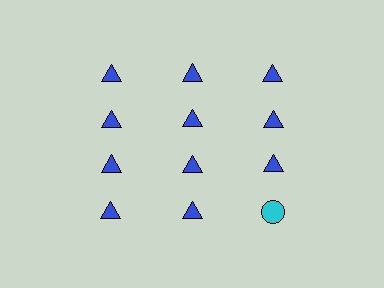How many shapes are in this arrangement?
There are 12 shapes arranged in a grid pattern.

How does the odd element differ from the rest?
It differs in both color (cyan instead of blue) and shape (circle instead of triangle).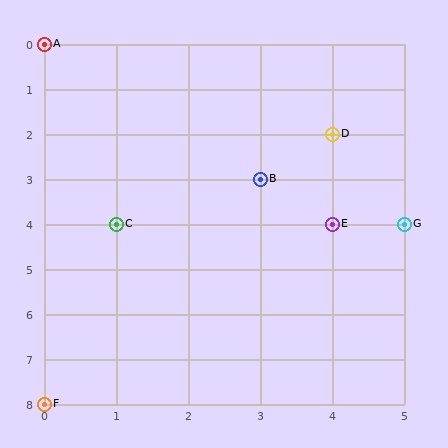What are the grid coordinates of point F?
Point F is at grid coordinates (0, 8).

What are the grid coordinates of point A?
Point A is at grid coordinates (0, 0).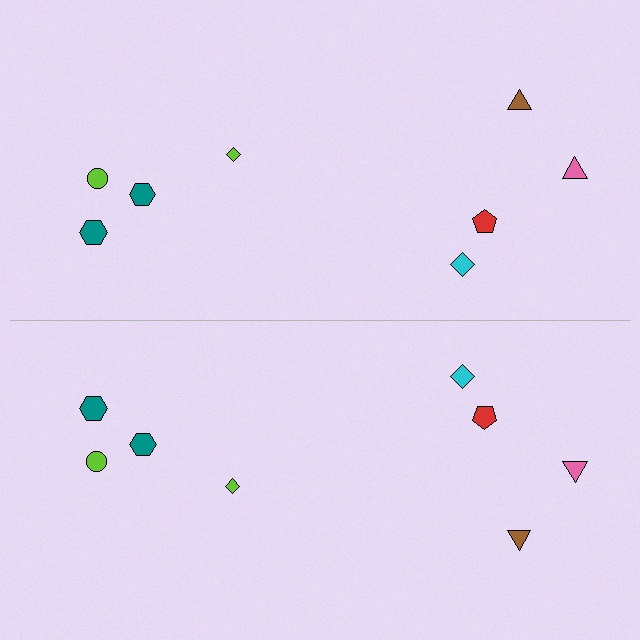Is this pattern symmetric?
Yes, this pattern has bilateral (reflection) symmetry.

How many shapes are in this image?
There are 16 shapes in this image.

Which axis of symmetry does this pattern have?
The pattern has a horizontal axis of symmetry running through the center of the image.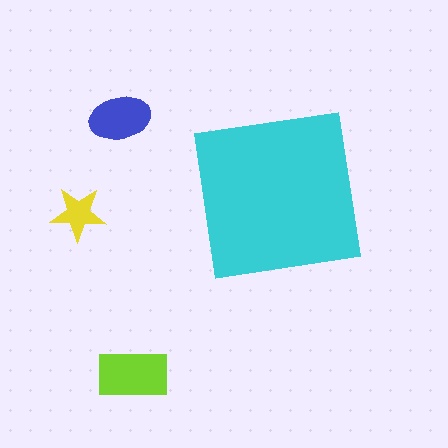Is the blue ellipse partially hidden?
No, the blue ellipse is fully visible.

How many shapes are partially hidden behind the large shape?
0 shapes are partially hidden.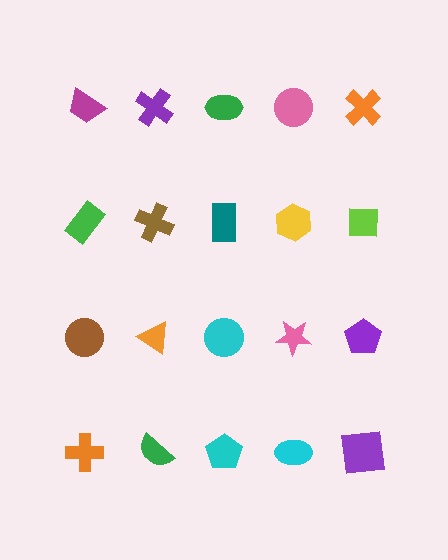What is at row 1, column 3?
A green ellipse.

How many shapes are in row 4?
5 shapes.